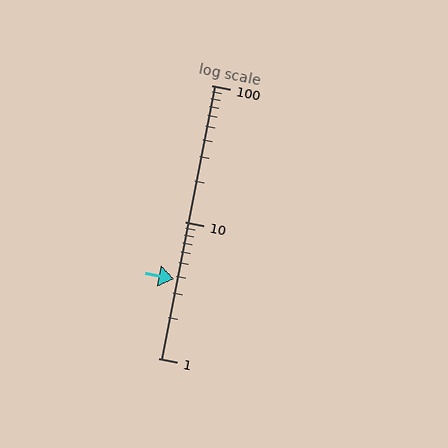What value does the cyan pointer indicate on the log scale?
The pointer indicates approximately 3.8.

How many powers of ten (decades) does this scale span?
The scale spans 2 decades, from 1 to 100.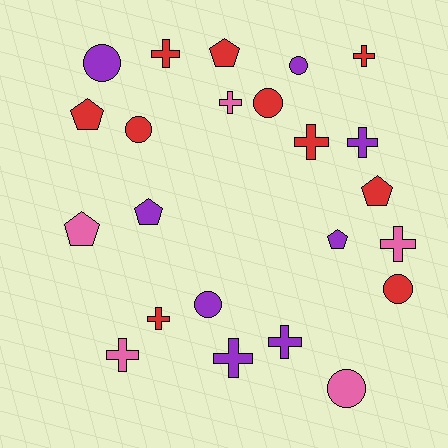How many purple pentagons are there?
There are 2 purple pentagons.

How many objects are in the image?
There are 23 objects.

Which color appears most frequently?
Red, with 10 objects.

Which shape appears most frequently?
Cross, with 10 objects.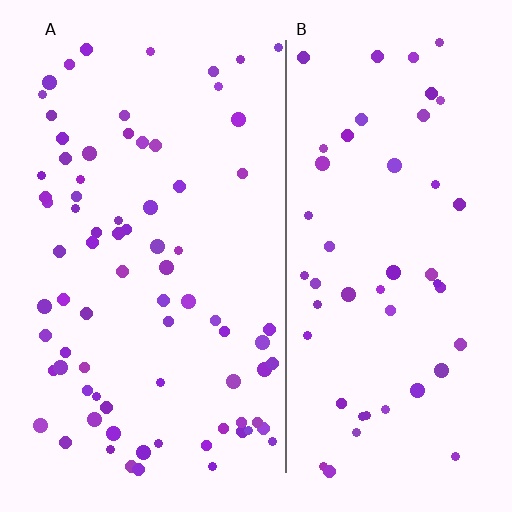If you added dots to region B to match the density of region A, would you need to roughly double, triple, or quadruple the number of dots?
Approximately double.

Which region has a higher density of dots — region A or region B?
A (the left).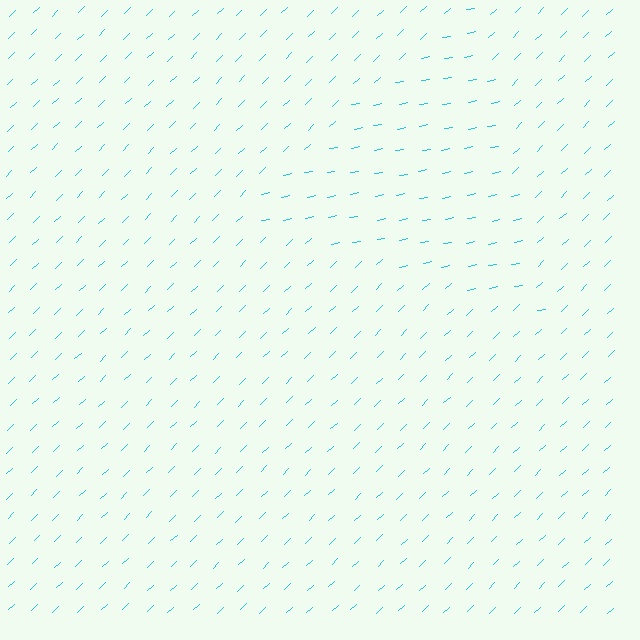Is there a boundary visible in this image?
Yes, there is a texture boundary formed by a change in line orientation.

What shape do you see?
I see a triangle.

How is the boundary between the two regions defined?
The boundary is defined purely by a change in line orientation (approximately 33 degrees difference). All lines are the same color and thickness.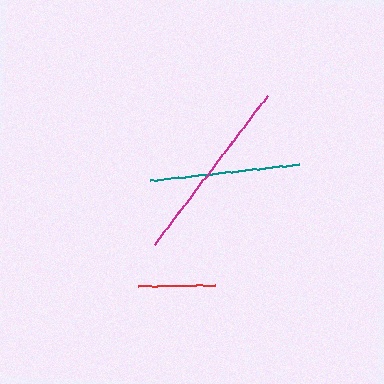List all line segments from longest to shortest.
From longest to shortest: magenta, teal, red.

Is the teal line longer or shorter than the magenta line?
The magenta line is longer than the teal line.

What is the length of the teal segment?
The teal segment is approximately 149 pixels long.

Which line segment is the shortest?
The red line is the shortest at approximately 77 pixels.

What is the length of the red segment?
The red segment is approximately 77 pixels long.